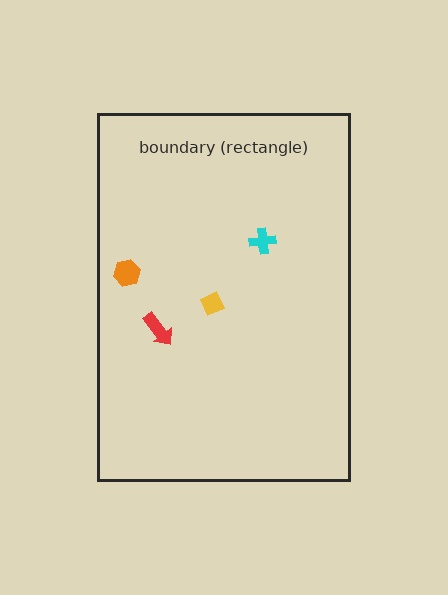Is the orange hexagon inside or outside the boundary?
Inside.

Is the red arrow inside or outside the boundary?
Inside.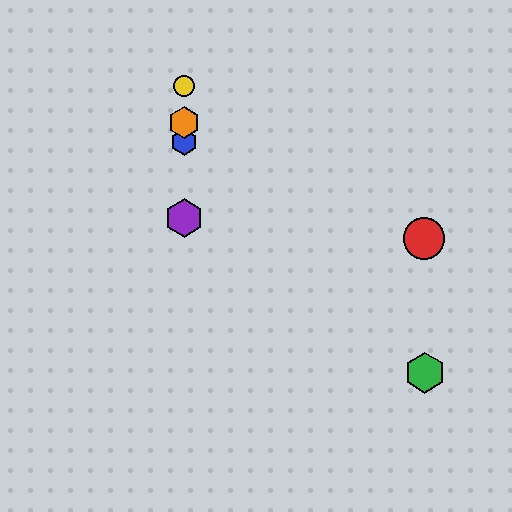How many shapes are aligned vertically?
4 shapes (the blue hexagon, the yellow circle, the purple hexagon, the orange hexagon) are aligned vertically.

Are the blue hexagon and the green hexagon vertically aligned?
No, the blue hexagon is at x≈184 and the green hexagon is at x≈425.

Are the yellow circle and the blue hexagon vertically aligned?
Yes, both are at x≈184.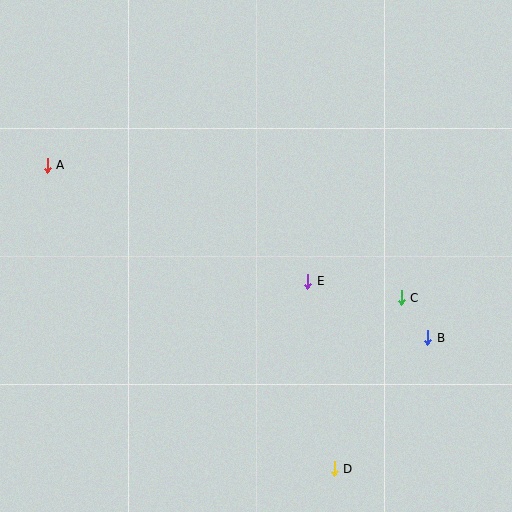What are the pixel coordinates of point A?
Point A is at (47, 165).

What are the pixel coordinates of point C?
Point C is at (401, 298).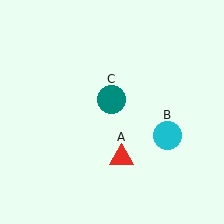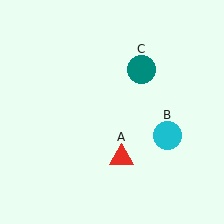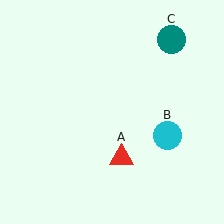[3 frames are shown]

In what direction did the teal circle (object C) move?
The teal circle (object C) moved up and to the right.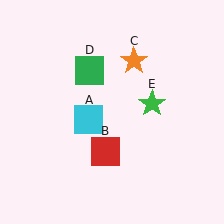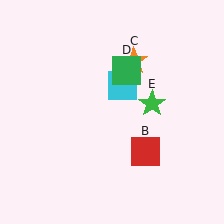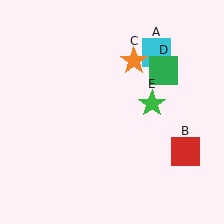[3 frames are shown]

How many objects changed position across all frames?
3 objects changed position: cyan square (object A), red square (object B), green square (object D).